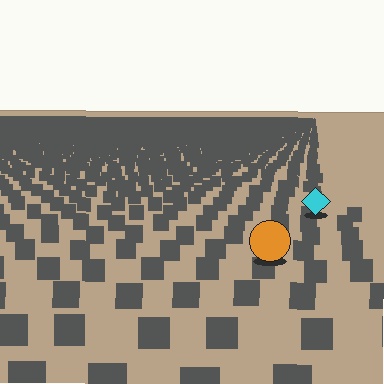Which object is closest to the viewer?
The orange circle is closest. The texture marks near it are larger and more spread out.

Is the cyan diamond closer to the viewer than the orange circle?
No. The orange circle is closer — you can tell from the texture gradient: the ground texture is coarser near it.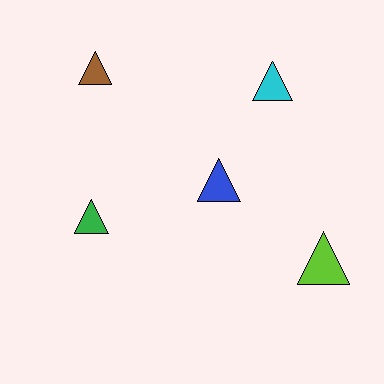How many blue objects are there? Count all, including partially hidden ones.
There is 1 blue object.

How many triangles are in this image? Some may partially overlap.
There are 5 triangles.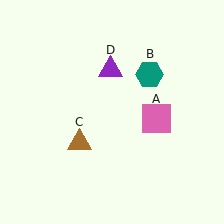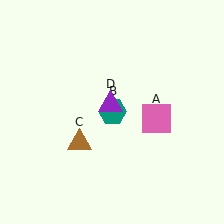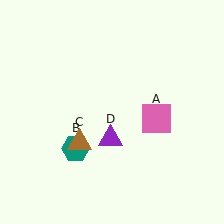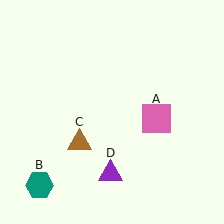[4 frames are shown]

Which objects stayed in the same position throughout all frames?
Pink square (object A) and brown triangle (object C) remained stationary.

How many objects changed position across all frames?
2 objects changed position: teal hexagon (object B), purple triangle (object D).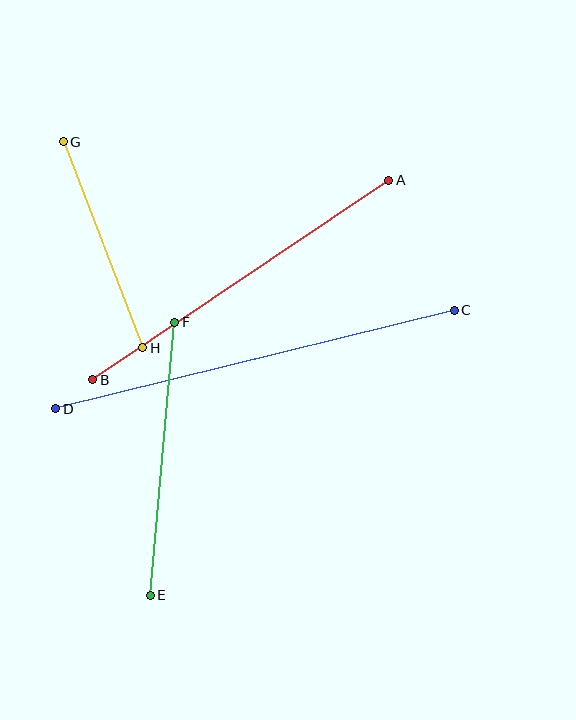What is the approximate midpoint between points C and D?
The midpoint is at approximately (255, 360) pixels.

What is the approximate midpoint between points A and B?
The midpoint is at approximately (241, 280) pixels.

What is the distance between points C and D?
The distance is approximately 410 pixels.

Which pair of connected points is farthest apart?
Points C and D are farthest apart.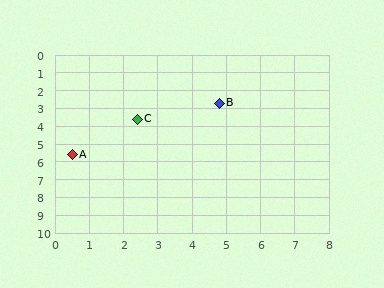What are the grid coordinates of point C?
Point C is at approximately (2.4, 3.6).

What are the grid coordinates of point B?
Point B is at approximately (4.8, 2.7).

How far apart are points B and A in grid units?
Points B and A are about 5.2 grid units apart.